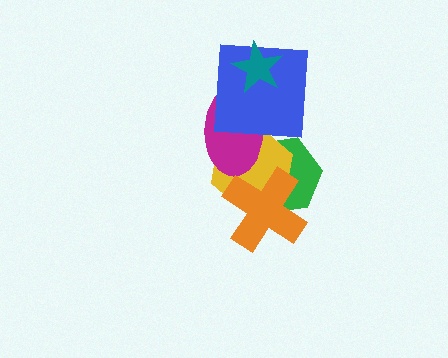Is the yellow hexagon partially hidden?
Yes, it is partially covered by another shape.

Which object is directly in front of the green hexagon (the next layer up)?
The yellow hexagon is directly in front of the green hexagon.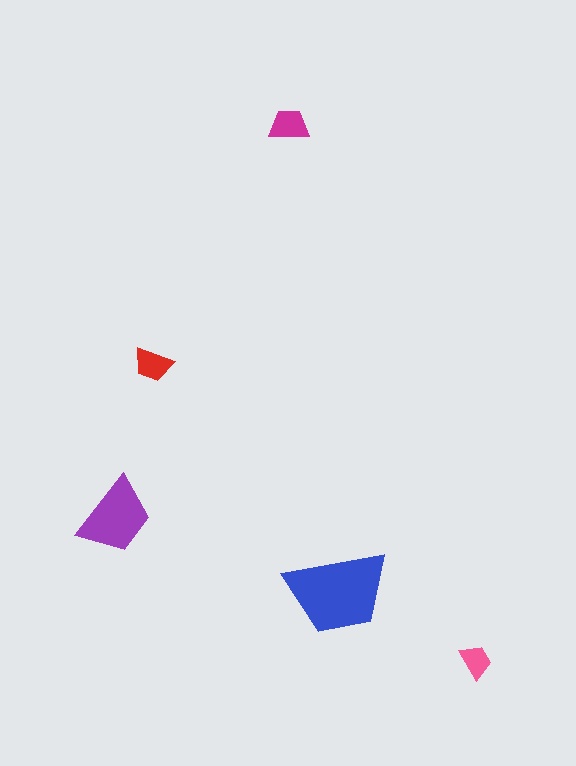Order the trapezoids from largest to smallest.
the blue one, the purple one, the magenta one, the red one, the pink one.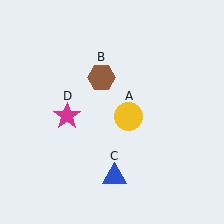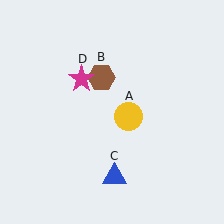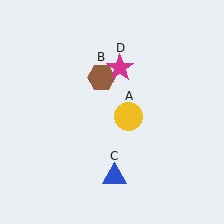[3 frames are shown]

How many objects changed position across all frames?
1 object changed position: magenta star (object D).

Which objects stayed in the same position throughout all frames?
Yellow circle (object A) and brown hexagon (object B) and blue triangle (object C) remained stationary.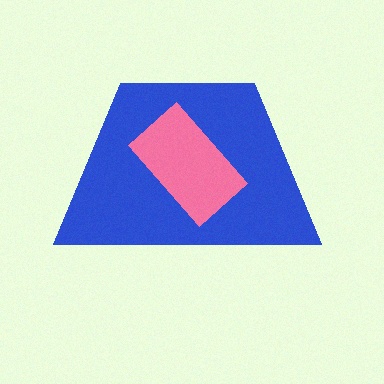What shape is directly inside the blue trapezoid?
The pink rectangle.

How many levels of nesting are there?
2.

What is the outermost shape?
The blue trapezoid.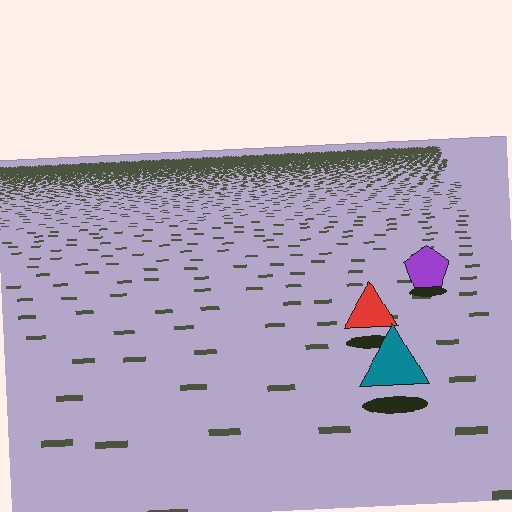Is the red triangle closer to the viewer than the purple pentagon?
Yes. The red triangle is closer — you can tell from the texture gradient: the ground texture is coarser near it.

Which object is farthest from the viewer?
The purple pentagon is farthest from the viewer. It appears smaller and the ground texture around it is denser.